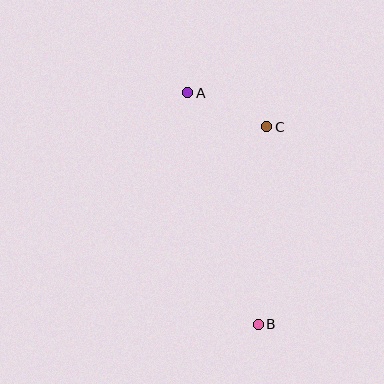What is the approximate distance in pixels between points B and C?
The distance between B and C is approximately 198 pixels.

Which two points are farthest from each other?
Points A and B are farthest from each other.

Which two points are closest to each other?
Points A and C are closest to each other.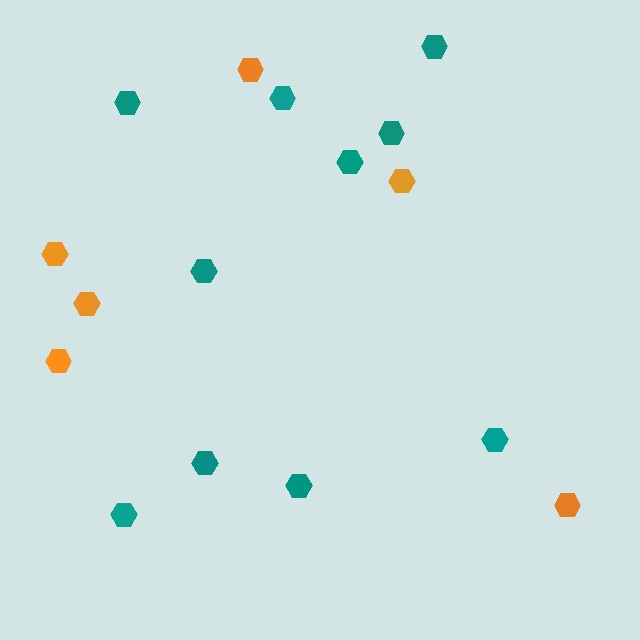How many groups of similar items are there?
There are 2 groups: one group of teal hexagons (10) and one group of orange hexagons (6).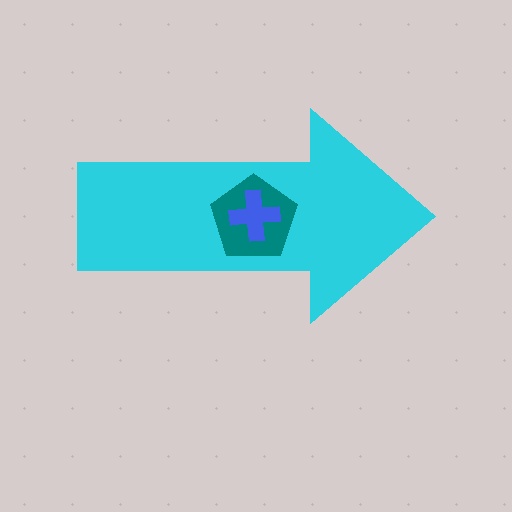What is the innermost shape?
The blue cross.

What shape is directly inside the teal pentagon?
The blue cross.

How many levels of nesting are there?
3.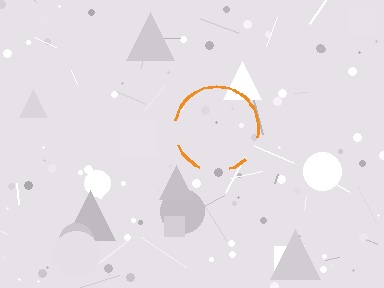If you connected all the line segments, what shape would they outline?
They would outline a circle.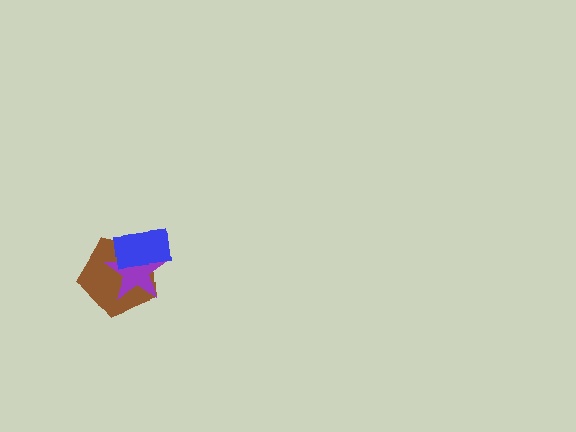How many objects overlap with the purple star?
2 objects overlap with the purple star.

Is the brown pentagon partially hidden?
Yes, it is partially covered by another shape.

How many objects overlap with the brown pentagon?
2 objects overlap with the brown pentagon.